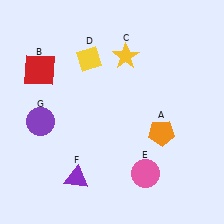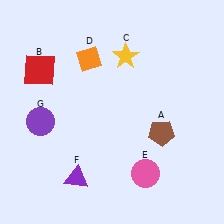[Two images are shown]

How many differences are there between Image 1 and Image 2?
There are 2 differences between the two images.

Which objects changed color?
A changed from orange to brown. D changed from yellow to orange.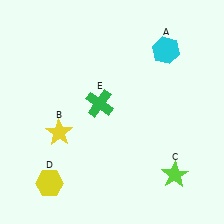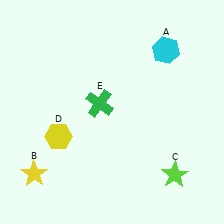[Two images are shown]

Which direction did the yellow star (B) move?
The yellow star (B) moved down.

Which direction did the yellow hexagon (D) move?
The yellow hexagon (D) moved up.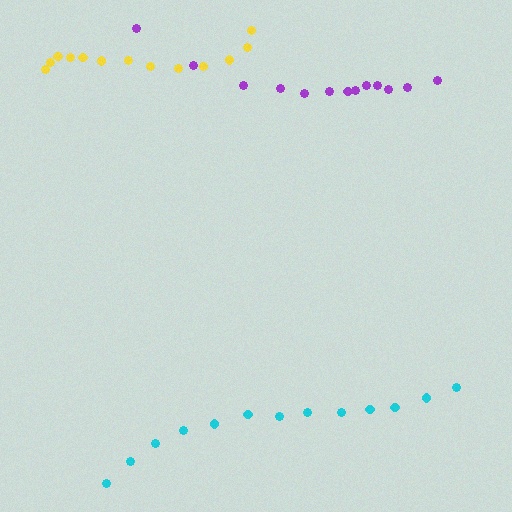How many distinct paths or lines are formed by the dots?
There are 3 distinct paths.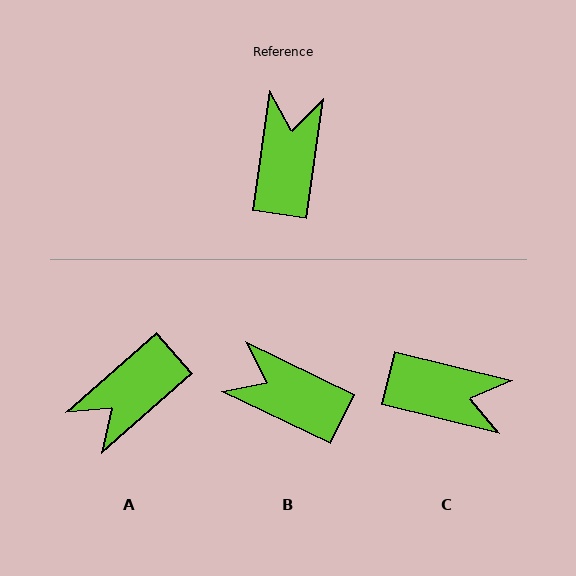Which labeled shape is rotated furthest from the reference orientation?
A, about 139 degrees away.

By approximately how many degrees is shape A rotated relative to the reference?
Approximately 139 degrees counter-clockwise.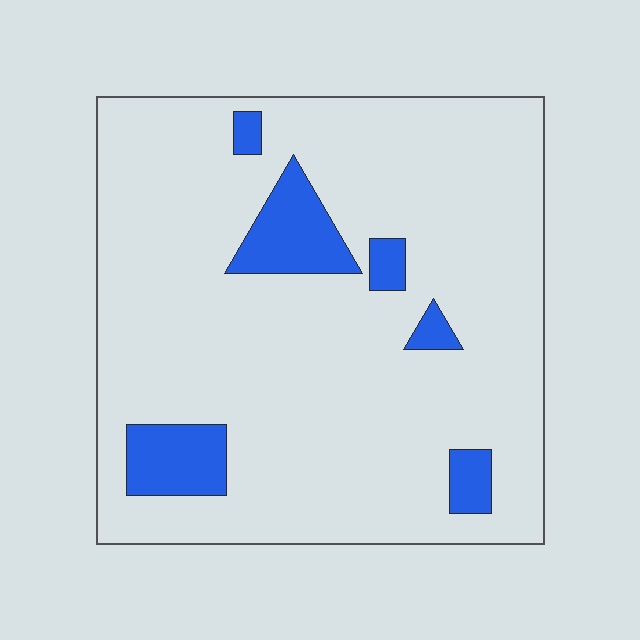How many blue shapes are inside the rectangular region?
6.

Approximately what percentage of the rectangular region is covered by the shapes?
Approximately 10%.